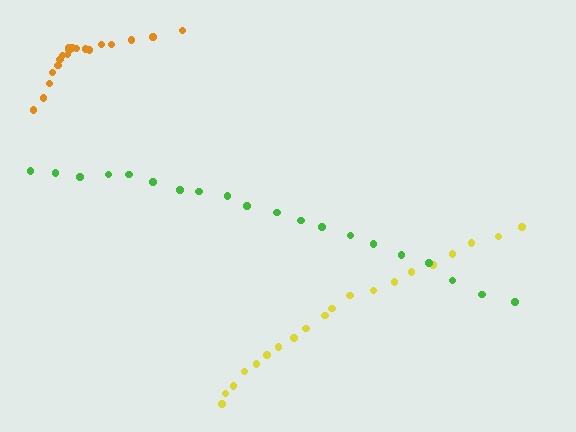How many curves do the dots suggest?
There are 3 distinct paths.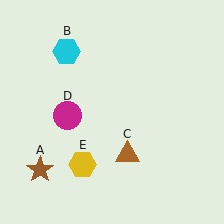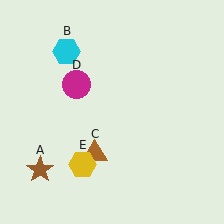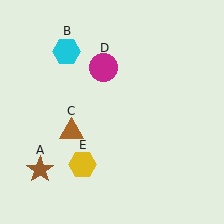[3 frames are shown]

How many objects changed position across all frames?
2 objects changed position: brown triangle (object C), magenta circle (object D).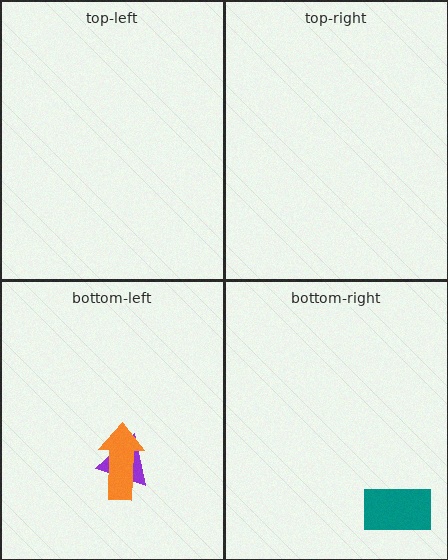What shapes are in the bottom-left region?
The purple triangle, the orange arrow.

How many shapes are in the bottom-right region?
1.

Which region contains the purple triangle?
The bottom-left region.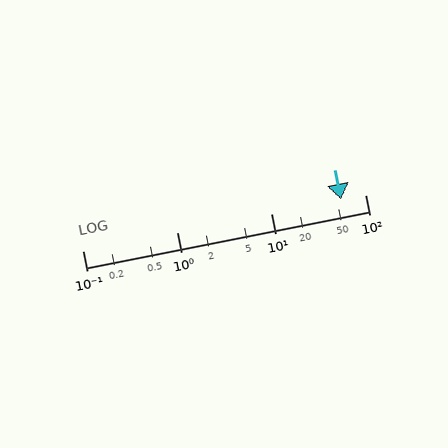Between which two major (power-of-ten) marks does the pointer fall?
The pointer is between 10 and 100.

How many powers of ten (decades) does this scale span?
The scale spans 3 decades, from 0.1 to 100.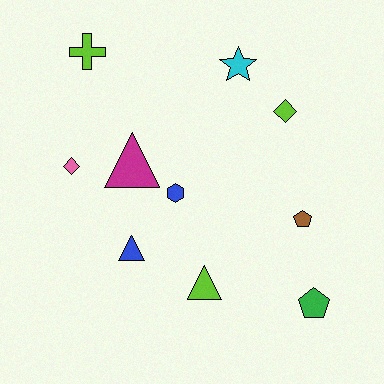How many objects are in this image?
There are 10 objects.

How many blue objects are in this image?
There are 2 blue objects.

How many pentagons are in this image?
There are 2 pentagons.